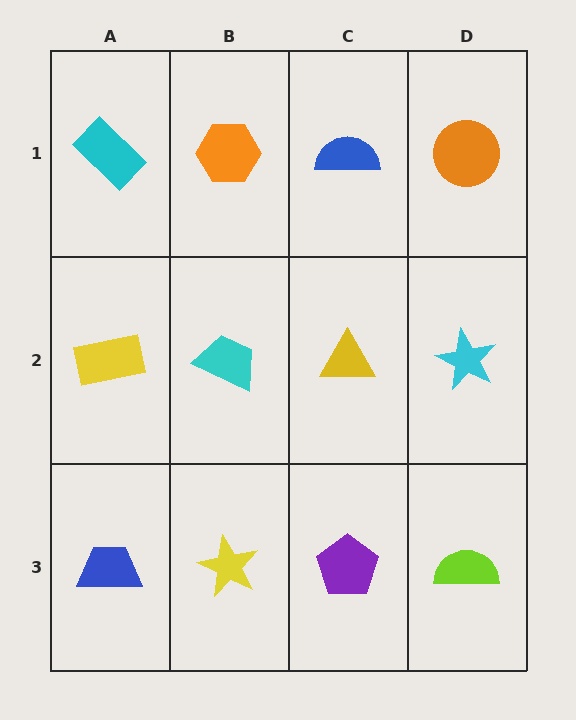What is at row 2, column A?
A yellow rectangle.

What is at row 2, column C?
A yellow triangle.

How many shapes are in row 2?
4 shapes.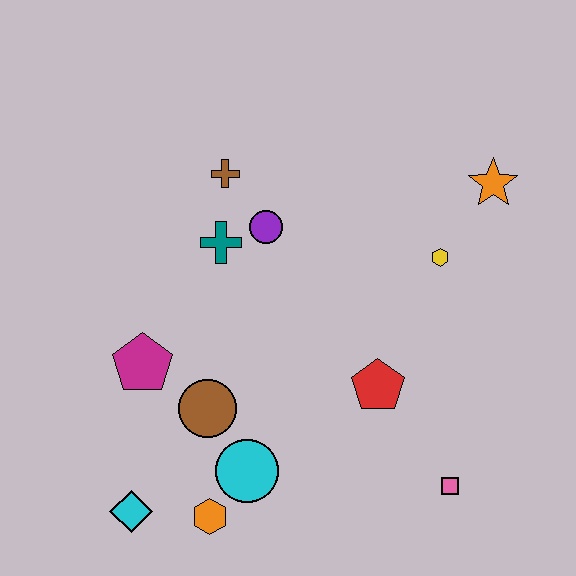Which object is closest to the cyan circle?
The orange hexagon is closest to the cyan circle.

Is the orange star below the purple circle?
No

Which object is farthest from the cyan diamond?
The orange star is farthest from the cyan diamond.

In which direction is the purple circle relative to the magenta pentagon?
The purple circle is above the magenta pentagon.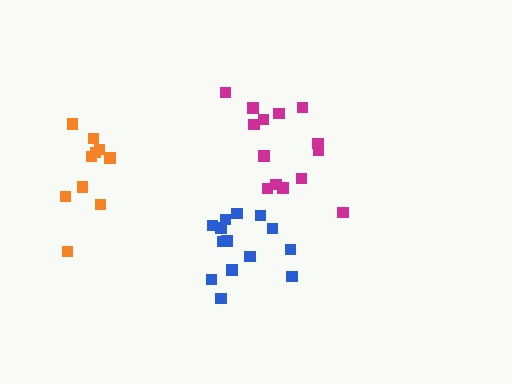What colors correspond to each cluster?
The clusters are colored: orange, magenta, blue.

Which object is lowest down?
The blue cluster is bottommost.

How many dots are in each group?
Group 1: 10 dots, Group 2: 14 dots, Group 3: 14 dots (38 total).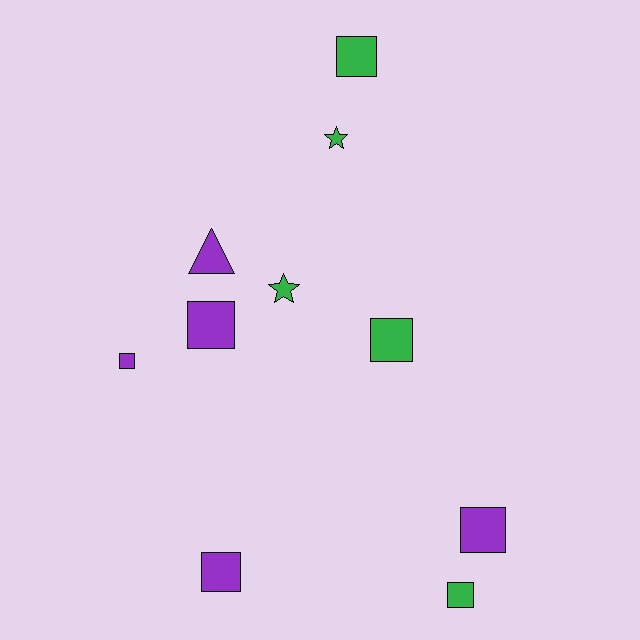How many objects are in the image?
There are 10 objects.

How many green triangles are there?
There are no green triangles.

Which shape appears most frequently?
Square, with 7 objects.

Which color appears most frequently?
Purple, with 5 objects.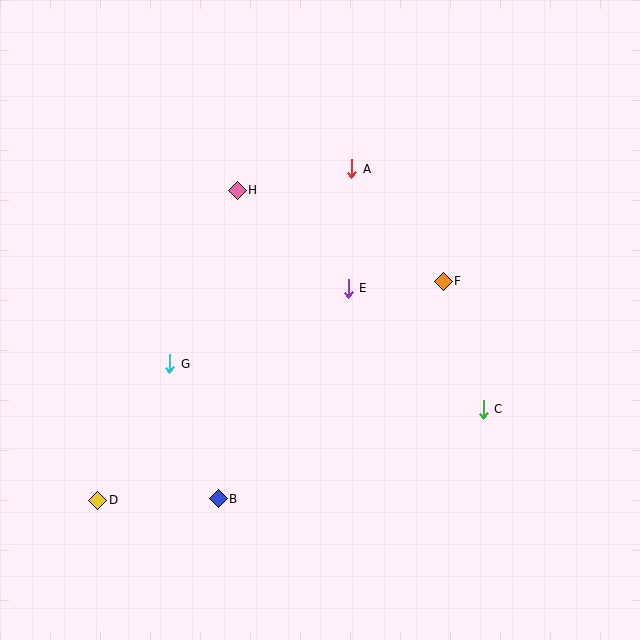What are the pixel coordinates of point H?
Point H is at (237, 190).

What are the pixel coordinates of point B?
Point B is at (218, 499).